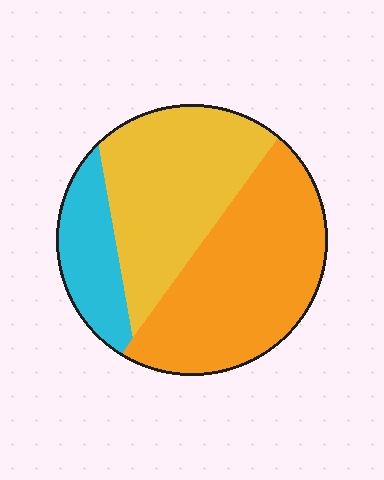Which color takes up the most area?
Orange, at roughly 45%.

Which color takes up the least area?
Cyan, at roughly 15%.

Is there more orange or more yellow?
Orange.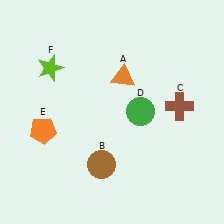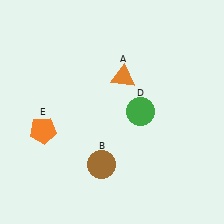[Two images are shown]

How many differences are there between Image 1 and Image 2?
There are 2 differences between the two images.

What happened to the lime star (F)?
The lime star (F) was removed in Image 2. It was in the top-left area of Image 1.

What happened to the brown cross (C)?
The brown cross (C) was removed in Image 2. It was in the top-right area of Image 1.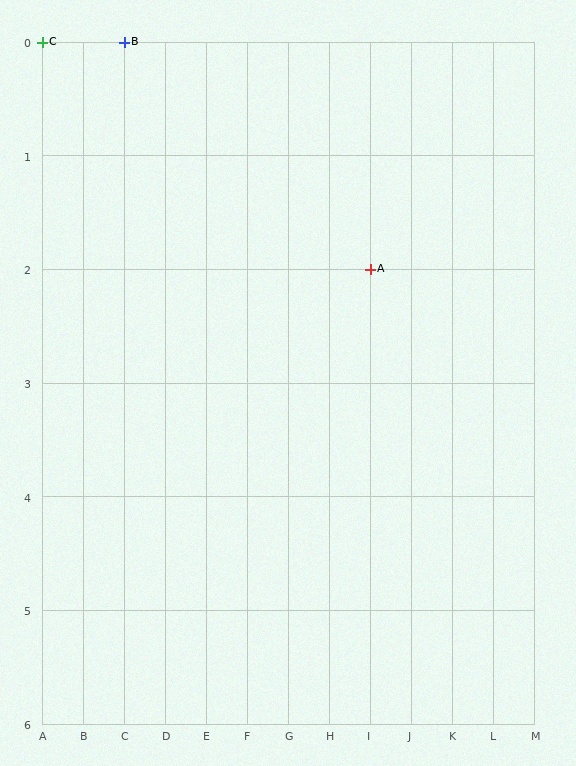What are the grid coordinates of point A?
Point A is at grid coordinates (I, 2).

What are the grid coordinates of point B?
Point B is at grid coordinates (C, 0).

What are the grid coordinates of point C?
Point C is at grid coordinates (A, 0).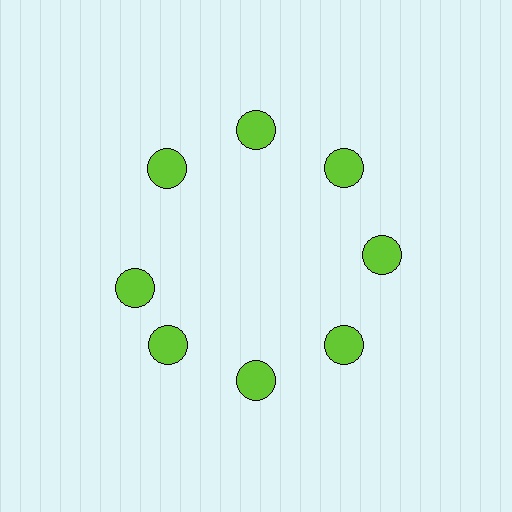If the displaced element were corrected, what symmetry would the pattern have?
It would have 8-fold rotational symmetry — the pattern would map onto itself every 45 degrees.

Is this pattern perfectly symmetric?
No. The 8 lime circles are arranged in a ring, but one element near the 9 o'clock position is rotated out of alignment along the ring, breaking the 8-fold rotational symmetry.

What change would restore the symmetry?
The symmetry would be restored by rotating it back into even spacing with its neighbors so that all 8 circles sit at equal angles and equal distance from the center.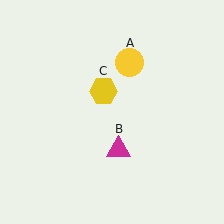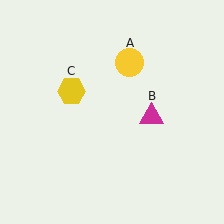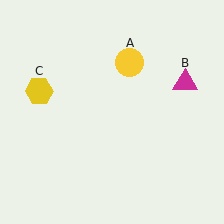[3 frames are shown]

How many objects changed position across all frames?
2 objects changed position: magenta triangle (object B), yellow hexagon (object C).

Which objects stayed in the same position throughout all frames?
Yellow circle (object A) remained stationary.